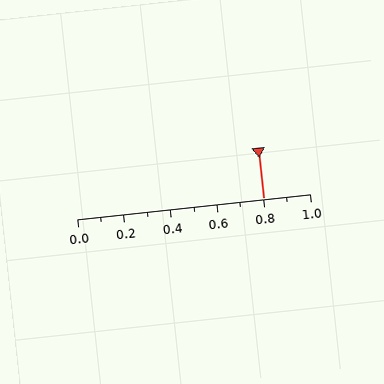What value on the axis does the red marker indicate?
The marker indicates approximately 0.8.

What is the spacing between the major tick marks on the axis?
The major ticks are spaced 0.2 apart.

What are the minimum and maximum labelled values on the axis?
The axis runs from 0.0 to 1.0.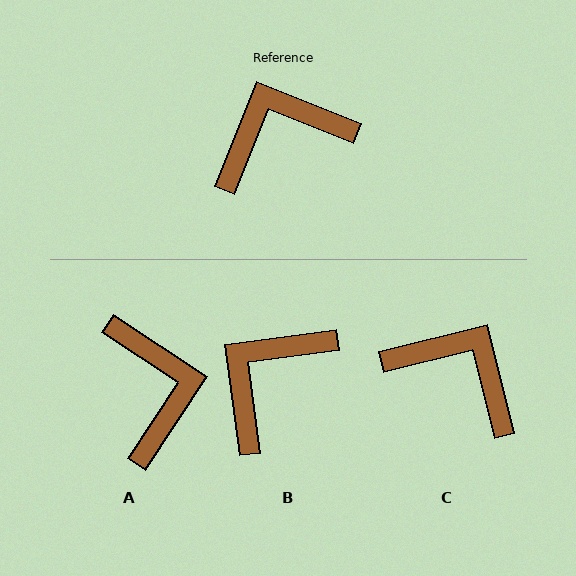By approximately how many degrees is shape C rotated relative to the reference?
Approximately 54 degrees clockwise.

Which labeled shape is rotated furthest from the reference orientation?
A, about 102 degrees away.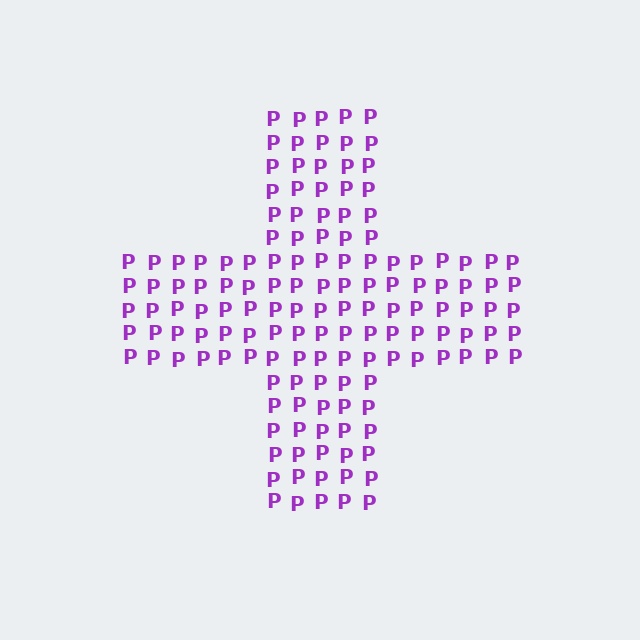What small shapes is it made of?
It is made of small letter P's.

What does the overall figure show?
The overall figure shows a cross.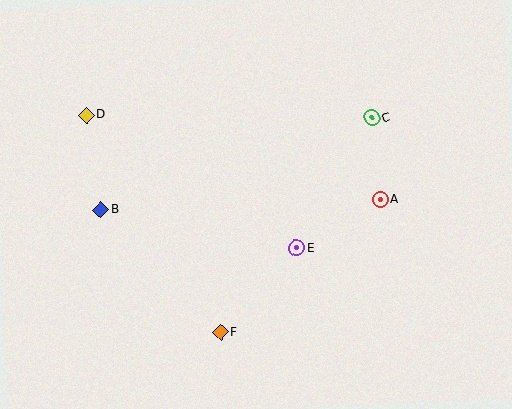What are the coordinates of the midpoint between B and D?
The midpoint between B and D is at (94, 162).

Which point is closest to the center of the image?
Point E at (296, 248) is closest to the center.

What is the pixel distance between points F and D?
The distance between F and D is 255 pixels.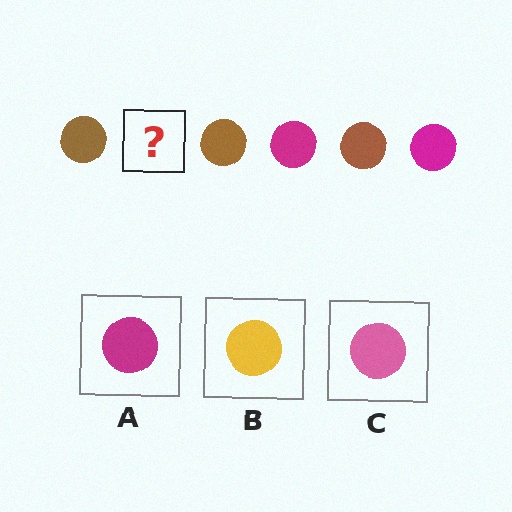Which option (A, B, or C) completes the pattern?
A.